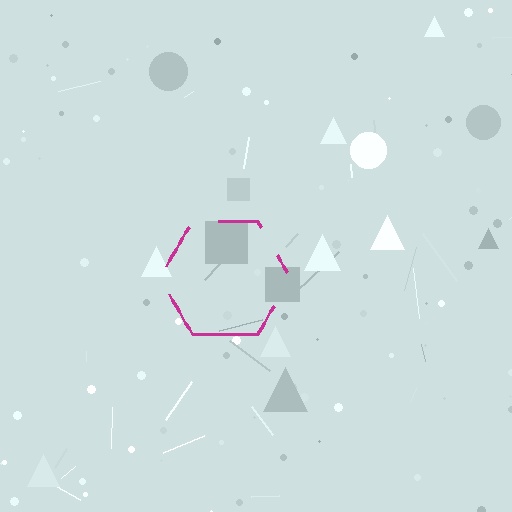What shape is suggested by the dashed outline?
The dashed outline suggests a hexagon.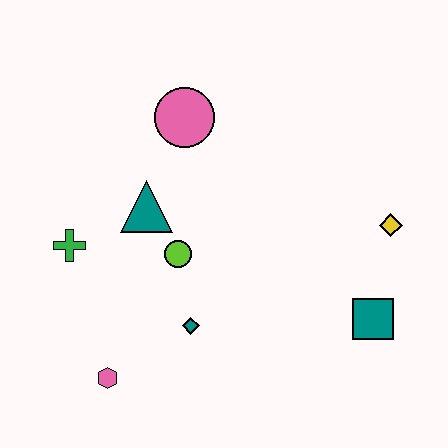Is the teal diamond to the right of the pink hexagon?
Yes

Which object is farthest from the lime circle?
The yellow diamond is farthest from the lime circle.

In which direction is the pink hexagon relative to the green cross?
The pink hexagon is below the green cross.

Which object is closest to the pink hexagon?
The teal diamond is closest to the pink hexagon.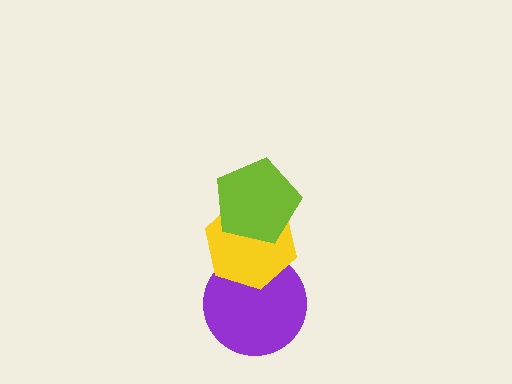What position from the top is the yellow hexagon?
The yellow hexagon is 2nd from the top.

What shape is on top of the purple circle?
The yellow hexagon is on top of the purple circle.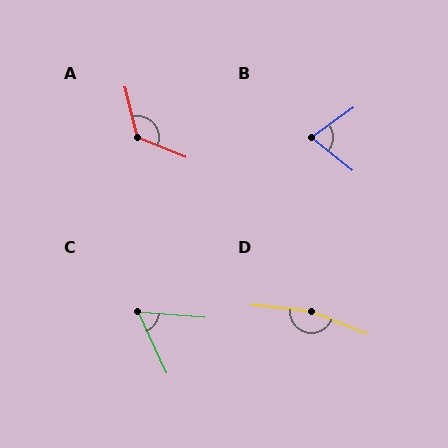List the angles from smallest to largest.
C (60°), B (75°), A (126°), D (165°).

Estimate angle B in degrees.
Approximately 75 degrees.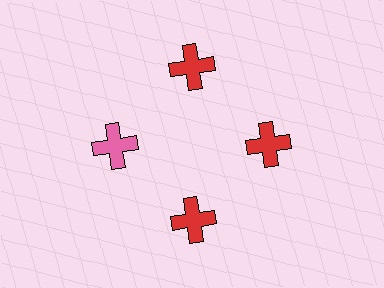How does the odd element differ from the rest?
It has a different color: pink instead of red.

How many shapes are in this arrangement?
There are 4 shapes arranged in a ring pattern.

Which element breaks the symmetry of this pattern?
The pink cross at roughly the 9 o'clock position breaks the symmetry. All other shapes are red crosses.